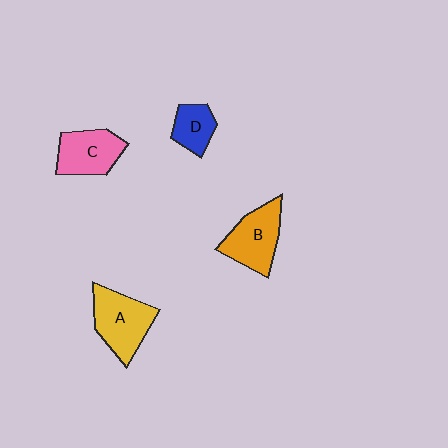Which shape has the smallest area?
Shape D (blue).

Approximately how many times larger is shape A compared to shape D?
Approximately 1.8 times.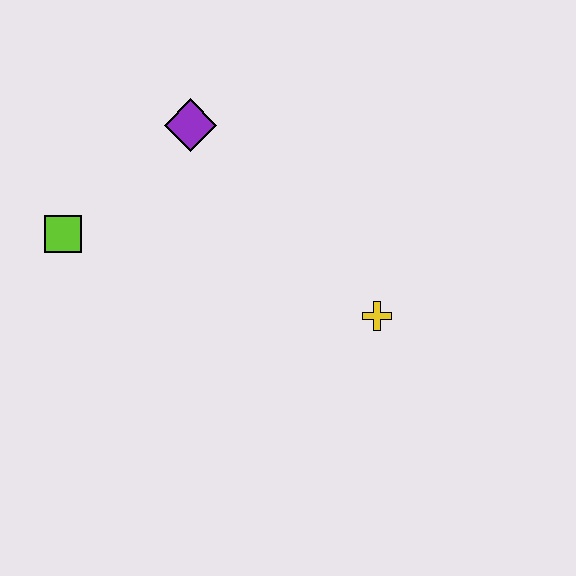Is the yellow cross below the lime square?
Yes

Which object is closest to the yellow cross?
The purple diamond is closest to the yellow cross.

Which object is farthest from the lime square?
The yellow cross is farthest from the lime square.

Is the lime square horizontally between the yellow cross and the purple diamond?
No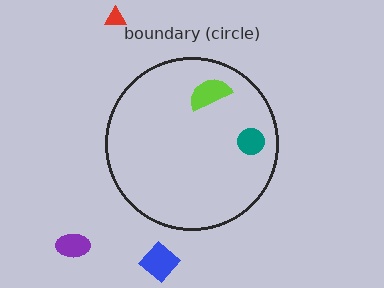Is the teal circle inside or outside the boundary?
Inside.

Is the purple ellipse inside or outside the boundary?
Outside.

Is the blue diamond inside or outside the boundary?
Outside.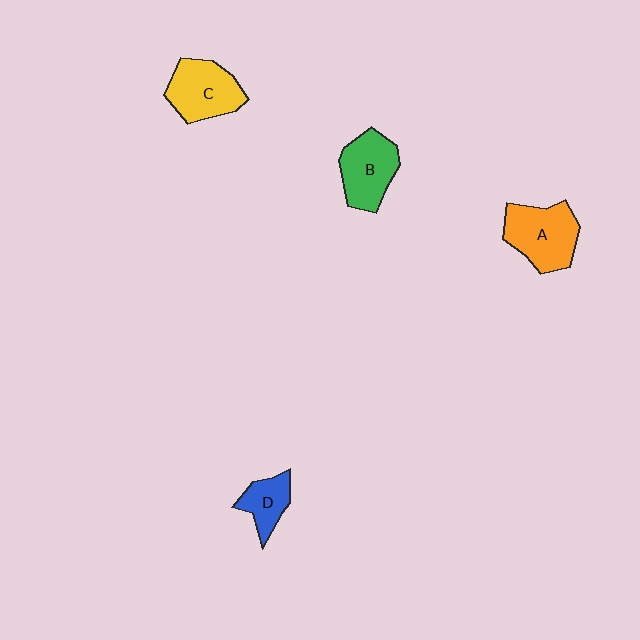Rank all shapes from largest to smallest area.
From largest to smallest: A (orange), C (yellow), B (green), D (blue).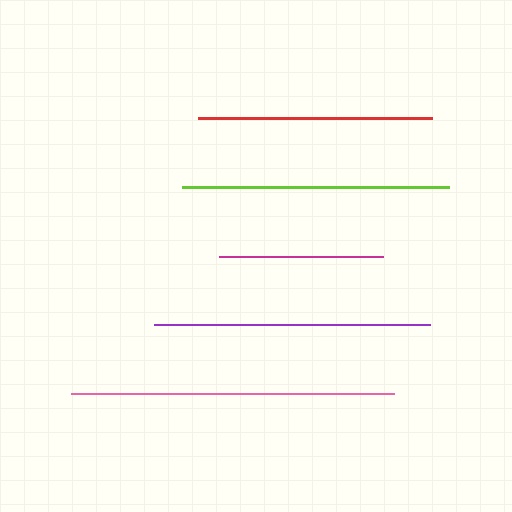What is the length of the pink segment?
The pink segment is approximately 323 pixels long.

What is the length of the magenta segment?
The magenta segment is approximately 164 pixels long.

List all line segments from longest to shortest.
From longest to shortest: pink, purple, lime, red, magenta.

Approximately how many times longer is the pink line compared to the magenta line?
The pink line is approximately 2.0 times the length of the magenta line.